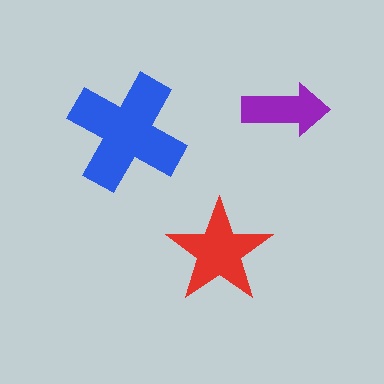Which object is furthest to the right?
The purple arrow is rightmost.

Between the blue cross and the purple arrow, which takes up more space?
The blue cross.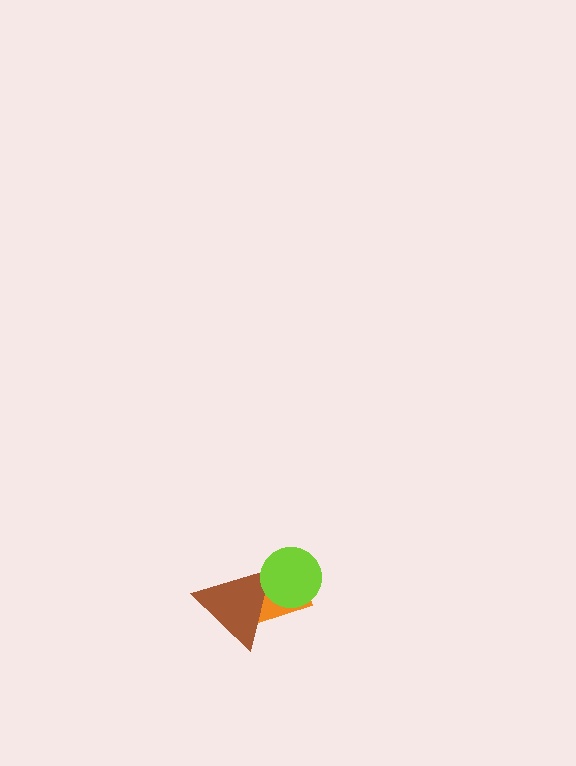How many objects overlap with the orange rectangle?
2 objects overlap with the orange rectangle.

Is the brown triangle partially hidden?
Yes, it is partially covered by another shape.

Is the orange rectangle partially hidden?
Yes, it is partially covered by another shape.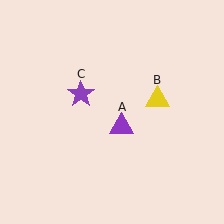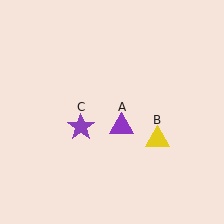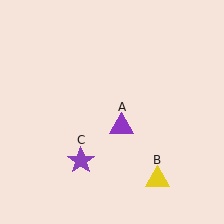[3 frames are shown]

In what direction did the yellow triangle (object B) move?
The yellow triangle (object B) moved down.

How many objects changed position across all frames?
2 objects changed position: yellow triangle (object B), purple star (object C).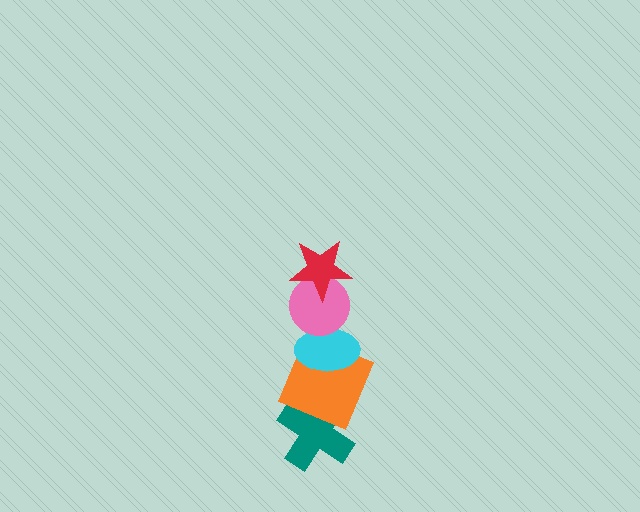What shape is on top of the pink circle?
The red star is on top of the pink circle.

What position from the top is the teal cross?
The teal cross is 5th from the top.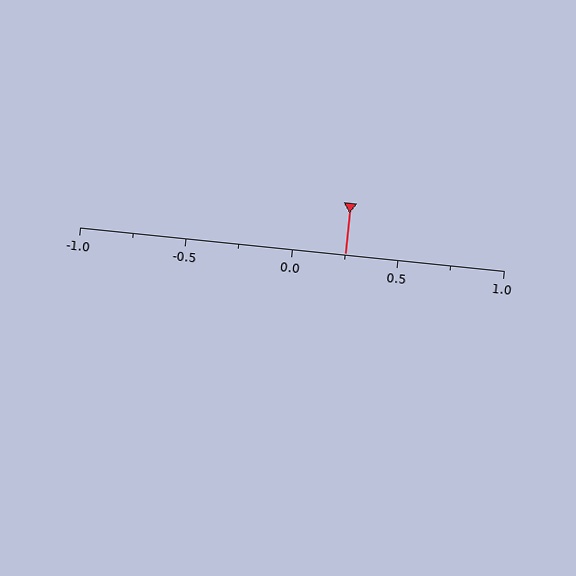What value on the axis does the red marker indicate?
The marker indicates approximately 0.25.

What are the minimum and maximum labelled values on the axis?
The axis runs from -1.0 to 1.0.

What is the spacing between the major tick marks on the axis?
The major ticks are spaced 0.5 apart.